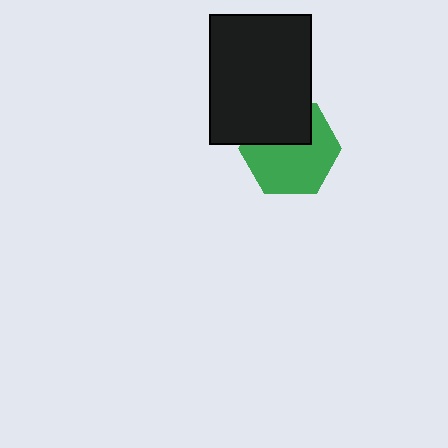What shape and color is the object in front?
The object in front is a black rectangle.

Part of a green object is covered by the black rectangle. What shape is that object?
It is a hexagon.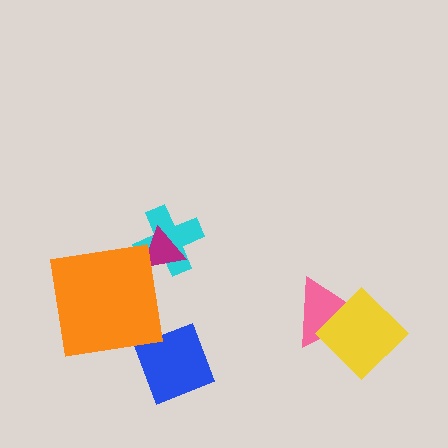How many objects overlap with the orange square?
0 objects overlap with the orange square.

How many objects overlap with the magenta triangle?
1 object overlaps with the magenta triangle.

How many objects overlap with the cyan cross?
1 object overlaps with the cyan cross.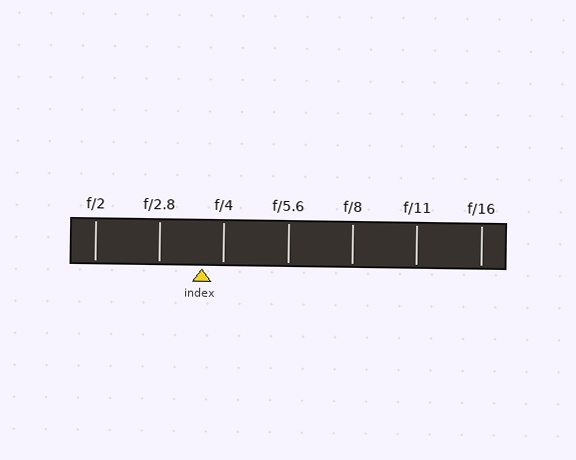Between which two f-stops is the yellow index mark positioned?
The index mark is between f/2.8 and f/4.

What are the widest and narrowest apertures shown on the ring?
The widest aperture shown is f/2 and the narrowest is f/16.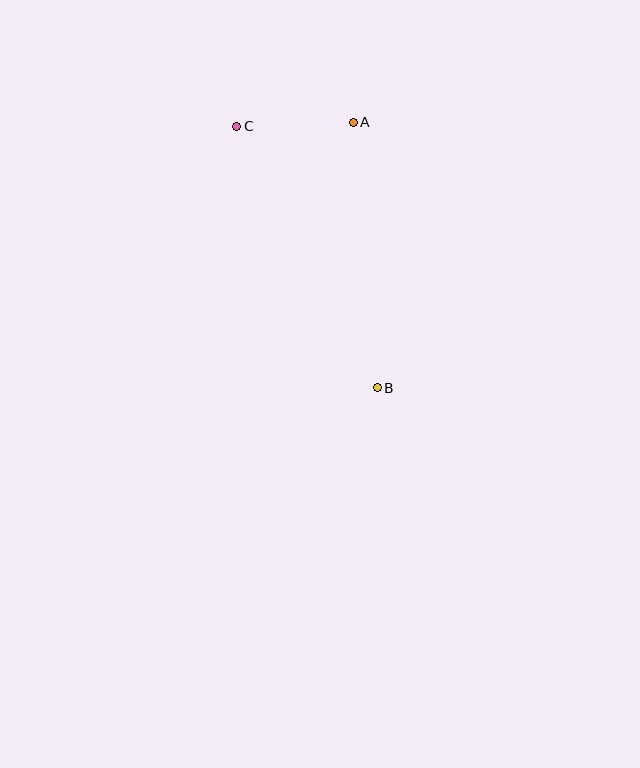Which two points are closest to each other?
Points A and C are closest to each other.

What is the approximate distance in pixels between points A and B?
The distance between A and B is approximately 266 pixels.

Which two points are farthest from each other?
Points B and C are farthest from each other.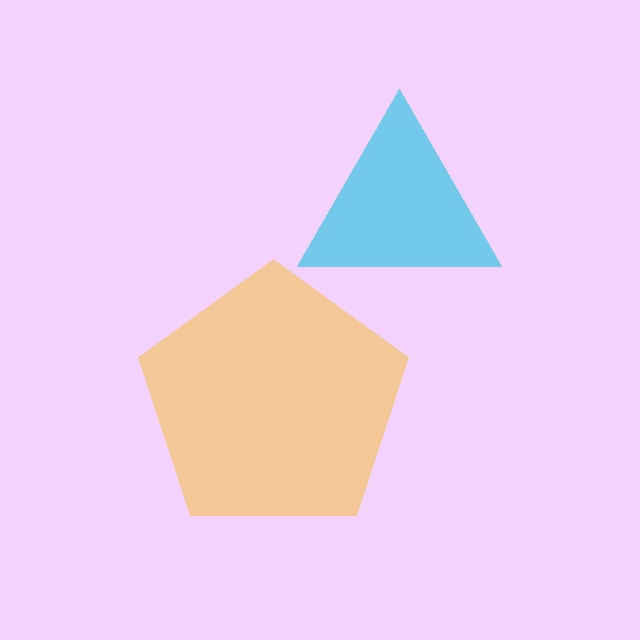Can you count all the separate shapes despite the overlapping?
Yes, there are 2 separate shapes.